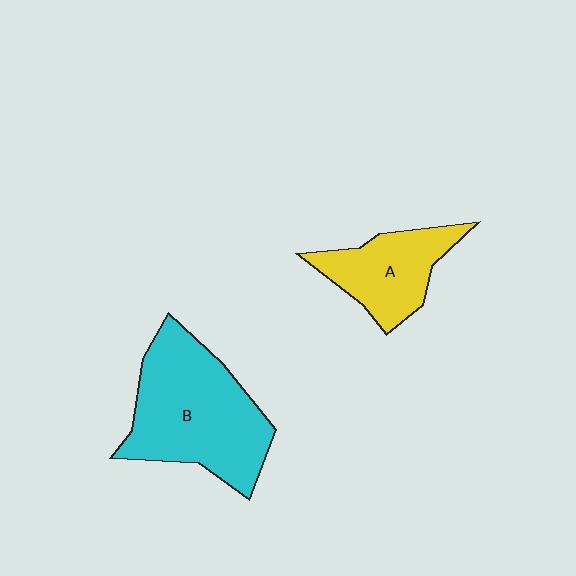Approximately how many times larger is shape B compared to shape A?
Approximately 1.8 times.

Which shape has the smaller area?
Shape A (yellow).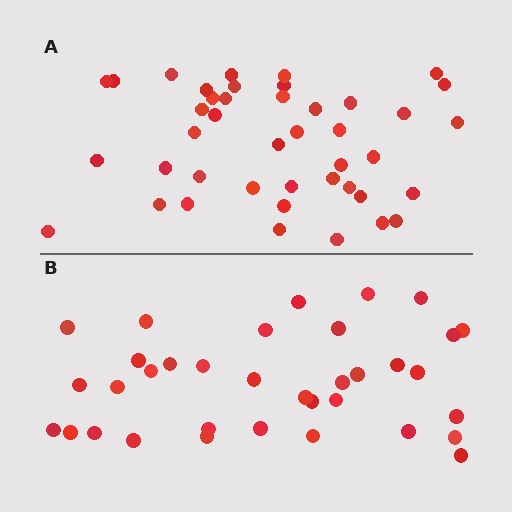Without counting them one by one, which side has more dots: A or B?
Region A (the top region) has more dots.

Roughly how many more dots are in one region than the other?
Region A has roughly 8 or so more dots than region B.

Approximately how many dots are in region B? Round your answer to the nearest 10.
About 40 dots. (The exact count is 35, which rounds to 40.)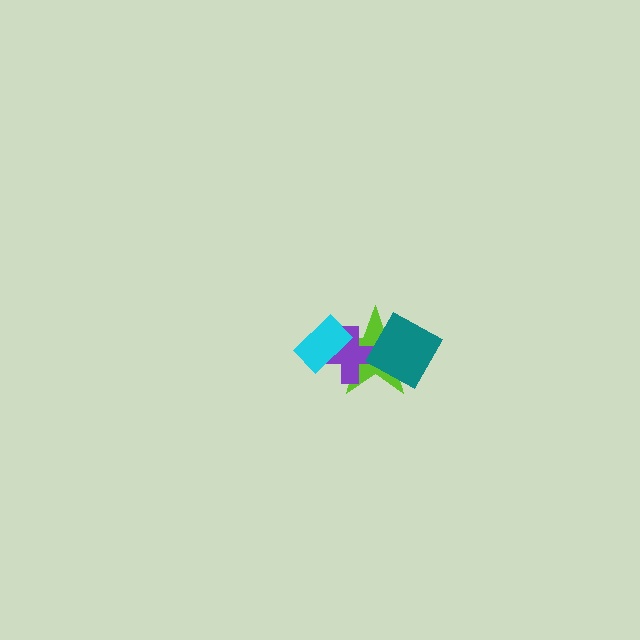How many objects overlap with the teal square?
1 object overlaps with the teal square.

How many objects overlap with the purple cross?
2 objects overlap with the purple cross.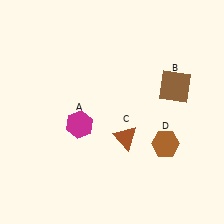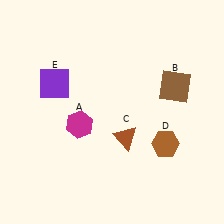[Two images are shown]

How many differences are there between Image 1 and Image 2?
There is 1 difference between the two images.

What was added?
A purple square (E) was added in Image 2.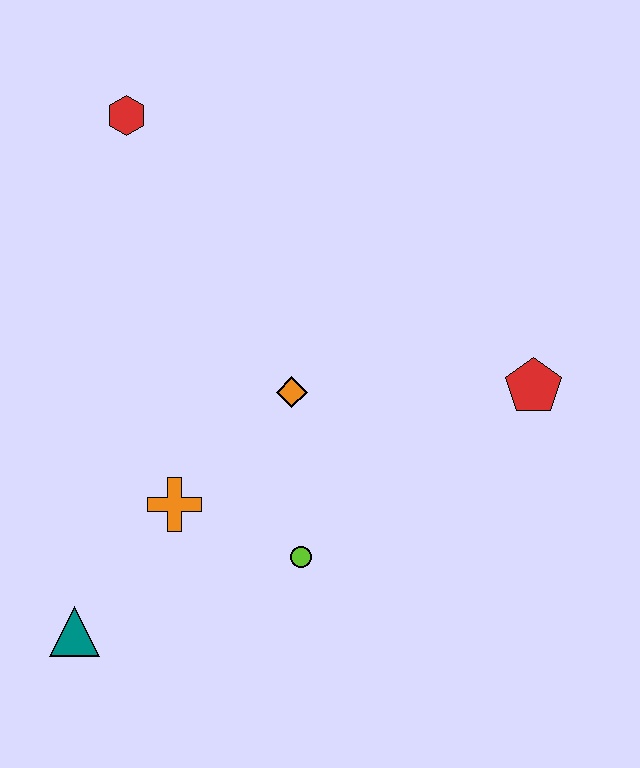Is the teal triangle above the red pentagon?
No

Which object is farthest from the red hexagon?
The teal triangle is farthest from the red hexagon.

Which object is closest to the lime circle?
The orange cross is closest to the lime circle.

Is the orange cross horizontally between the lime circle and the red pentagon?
No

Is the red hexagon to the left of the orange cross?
Yes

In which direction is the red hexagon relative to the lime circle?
The red hexagon is above the lime circle.